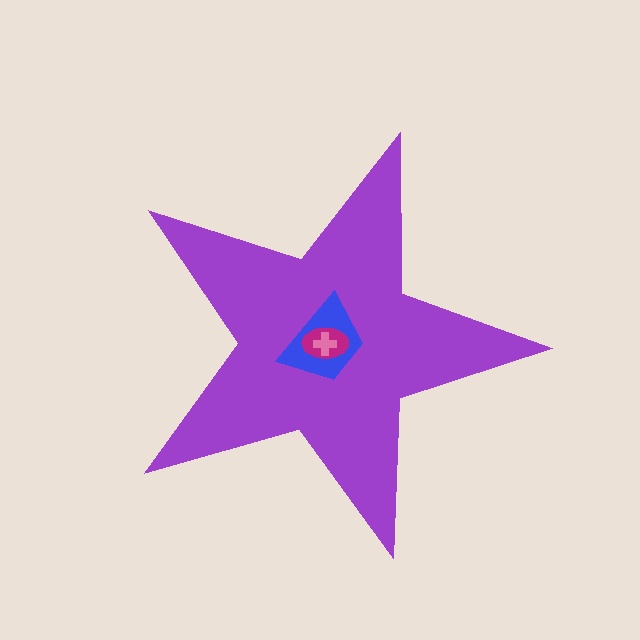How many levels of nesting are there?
4.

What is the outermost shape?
The purple star.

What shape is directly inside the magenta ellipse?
The pink cross.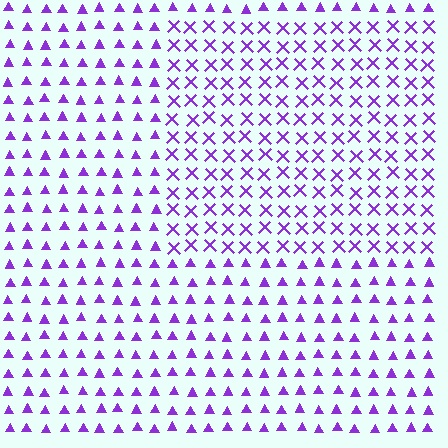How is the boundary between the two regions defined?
The boundary is defined by a change in element shape: X marks inside vs. triangles outside. All elements share the same color and spacing.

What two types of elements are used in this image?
The image uses X marks inside the rectangle region and triangles outside it.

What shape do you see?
I see a rectangle.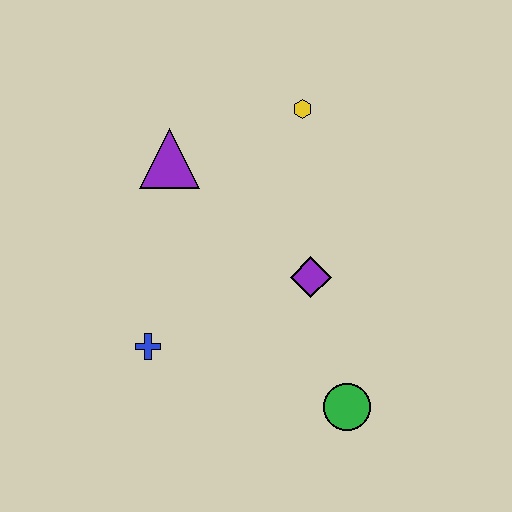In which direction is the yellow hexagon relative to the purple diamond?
The yellow hexagon is above the purple diamond.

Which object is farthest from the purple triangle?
The green circle is farthest from the purple triangle.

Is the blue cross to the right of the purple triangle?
No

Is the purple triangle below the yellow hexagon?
Yes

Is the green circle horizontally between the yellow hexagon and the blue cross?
No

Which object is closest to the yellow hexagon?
The purple triangle is closest to the yellow hexagon.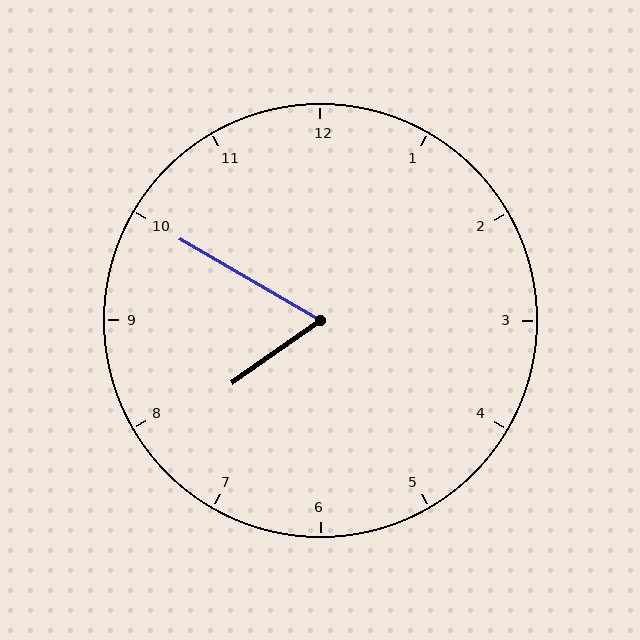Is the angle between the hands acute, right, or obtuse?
It is acute.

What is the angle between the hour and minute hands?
Approximately 65 degrees.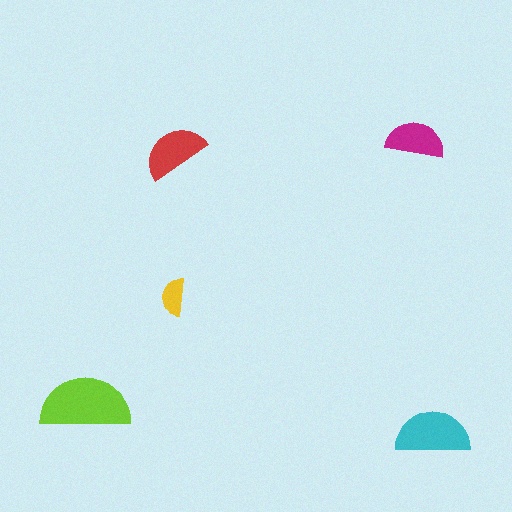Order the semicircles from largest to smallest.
the lime one, the cyan one, the red one, the magenta one, the yellow one.